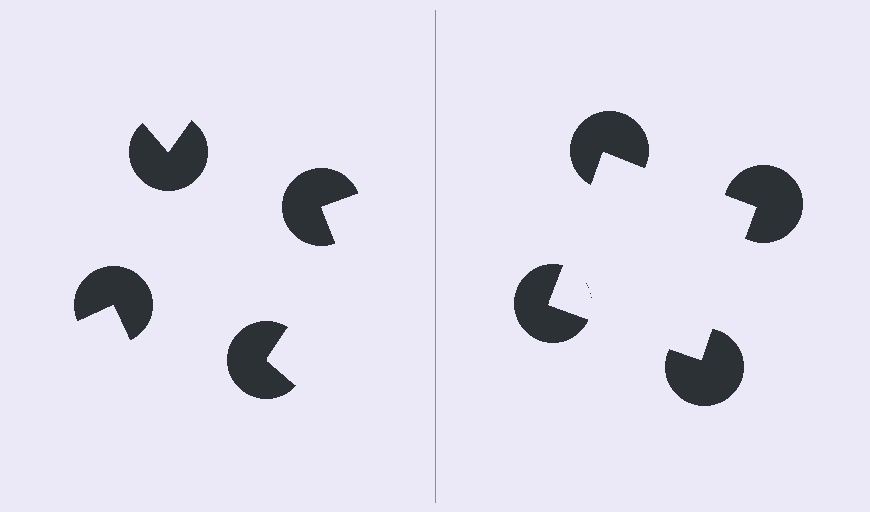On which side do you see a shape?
An illusory square appears on the right side. On the left side the wedge cuts are rotated, so no coherent shape forms.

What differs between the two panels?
The pac-man discs are positioned identically on both sides; only the wedge orientations differ. On the right they align to a square; on the left they are misaligned.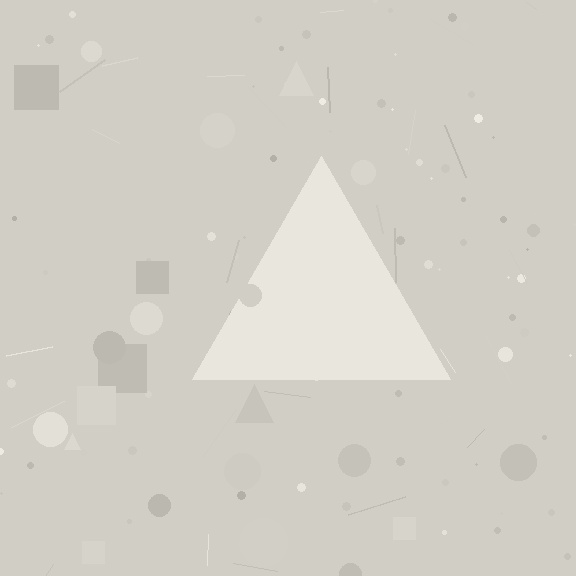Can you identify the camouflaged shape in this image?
The camouflaged shape is a triangle.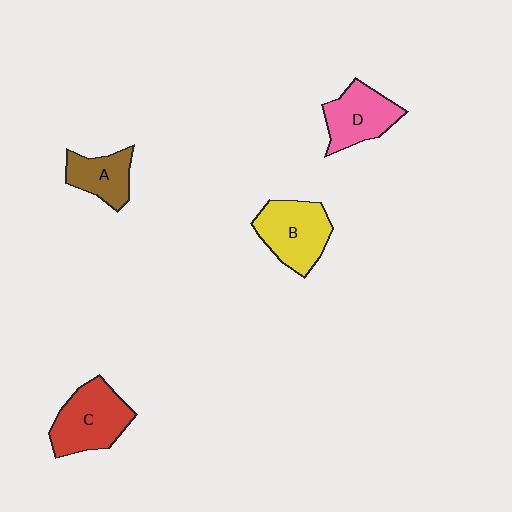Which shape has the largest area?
Shape C (red).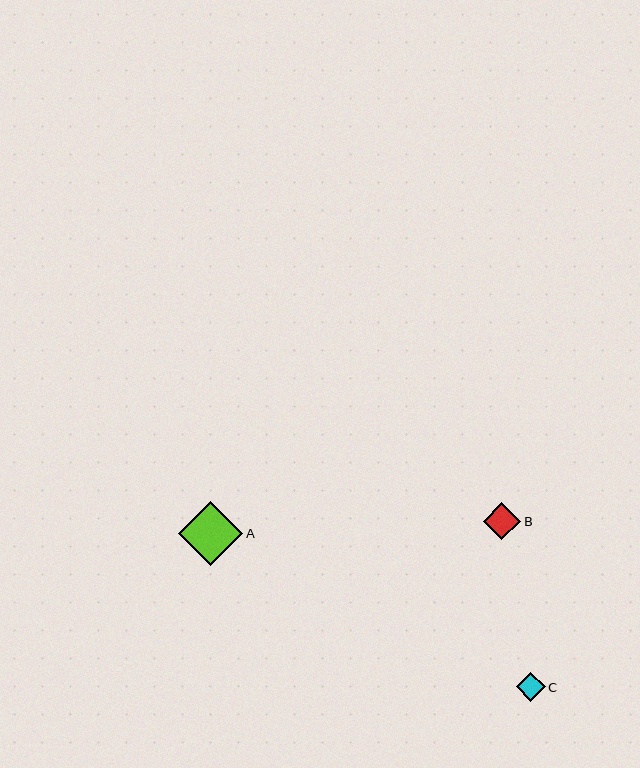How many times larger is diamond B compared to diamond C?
Diamond B is approximately 1.3 times the size of diamond C.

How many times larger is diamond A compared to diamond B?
Diamond A is approximately 1.7 times the size of diamond B.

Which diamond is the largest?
Diamond A is the largest with a size of approximately 64 pixels.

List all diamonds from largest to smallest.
From largest to smallest: A, B, C.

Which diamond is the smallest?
Diamond C is the smallest with a size of approximately 29 pixels.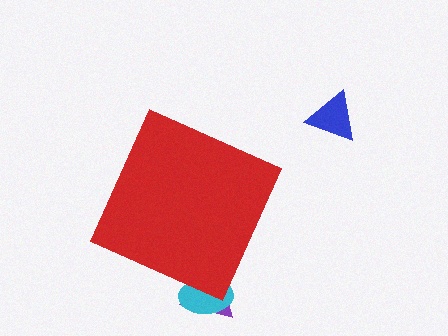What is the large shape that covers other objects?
A red diamond.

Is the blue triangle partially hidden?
No, the blue triangle is fully visible.